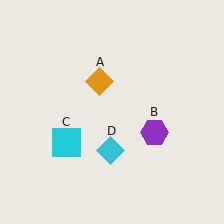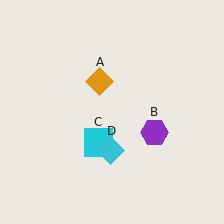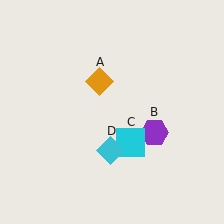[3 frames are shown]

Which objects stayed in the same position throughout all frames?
Orange diamond (object A) and purple hexagon (object B) and cyan diamond (object D) remained stationary.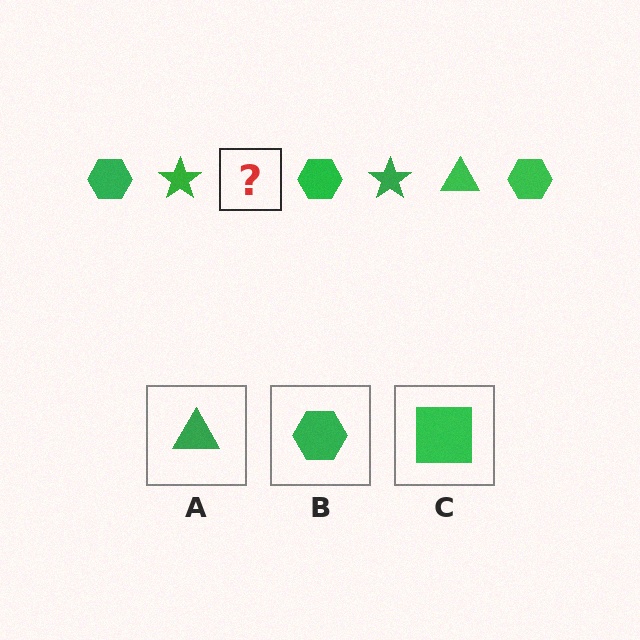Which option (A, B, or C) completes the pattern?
A.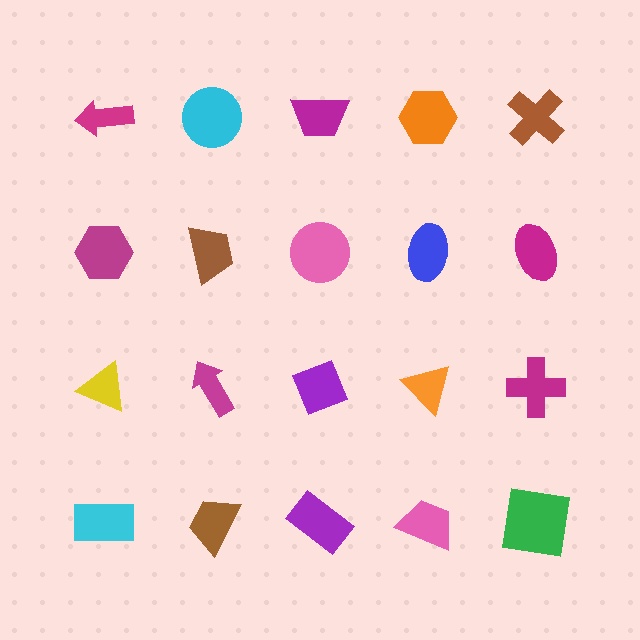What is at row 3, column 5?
A magenta cross.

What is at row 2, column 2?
A brown trapezoid.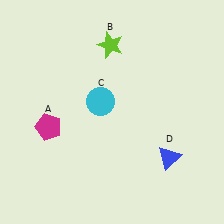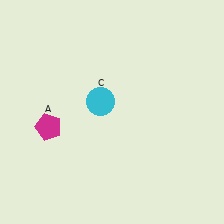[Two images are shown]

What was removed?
The lime star (B), the blue triangle (D) were removed in Image 2.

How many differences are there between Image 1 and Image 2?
There are 2 differences between the two images.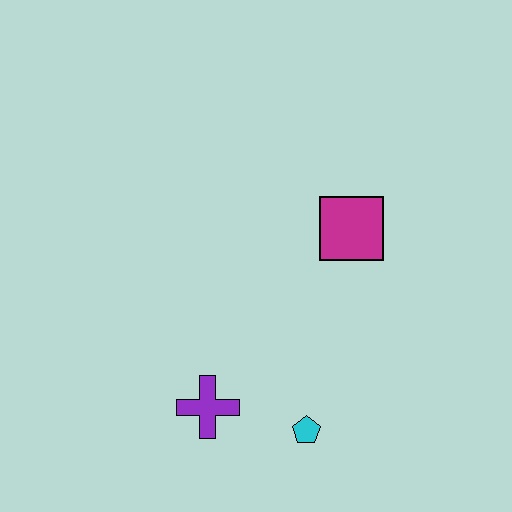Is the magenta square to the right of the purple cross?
Yes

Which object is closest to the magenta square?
The cyan pentagon is closest to the magenta square.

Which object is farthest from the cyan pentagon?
The magenta square is farthest from the cyan pentagon.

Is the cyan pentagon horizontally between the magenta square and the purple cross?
Yes